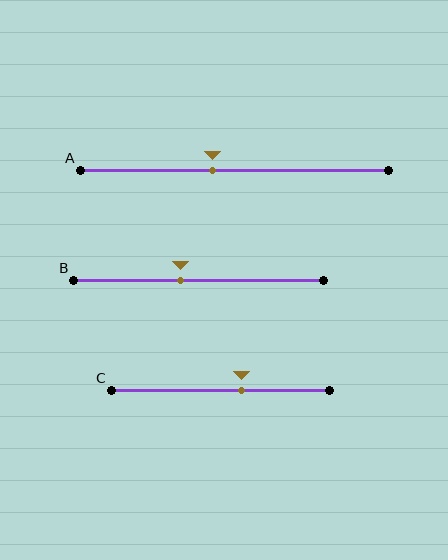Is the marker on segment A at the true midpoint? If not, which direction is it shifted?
No, the marker on segment A is shifted to the left by about 7% of the segment length.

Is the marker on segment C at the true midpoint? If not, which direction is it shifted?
No, the marker on segment C is shifted to the right by about 10% of the segment length.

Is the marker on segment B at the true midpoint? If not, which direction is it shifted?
No, the marker on segment B is shifted to the left by about 7% of the segment length.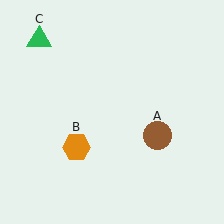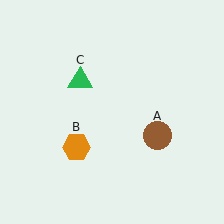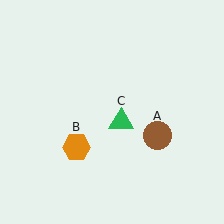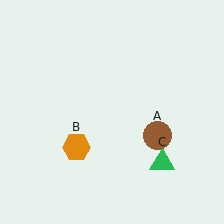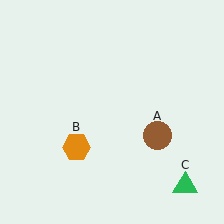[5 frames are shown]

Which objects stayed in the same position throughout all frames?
Brown circle (object A) and orange hexagon (object B) remained stationary.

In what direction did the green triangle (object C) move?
The green triangle (object C) moved down and to the right.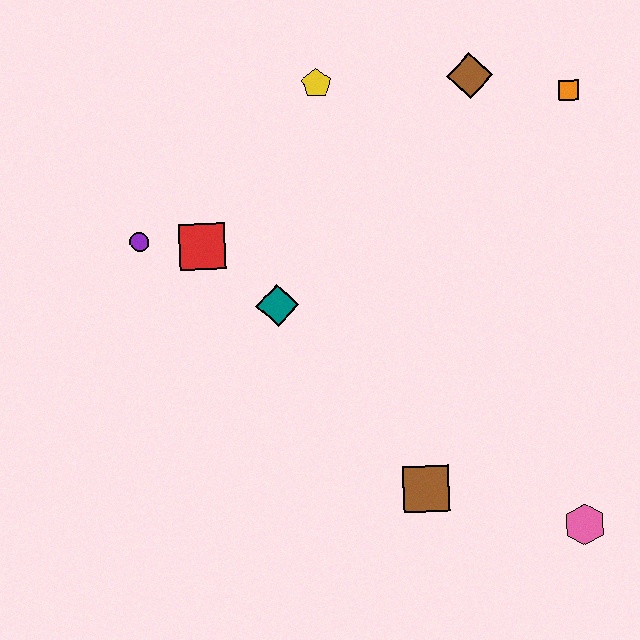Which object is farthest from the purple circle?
The pink hexagon is farthest from the purple circle.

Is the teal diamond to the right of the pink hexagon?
No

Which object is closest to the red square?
The purple circle is closest to the red square.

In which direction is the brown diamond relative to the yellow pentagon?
The brown diamond is to the right of the yellow pentagon.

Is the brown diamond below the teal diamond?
No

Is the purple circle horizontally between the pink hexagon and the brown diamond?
No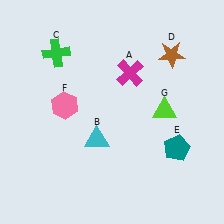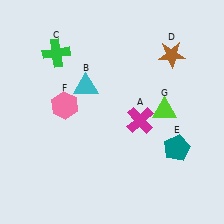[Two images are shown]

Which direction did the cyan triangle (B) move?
The cyan triangle (B) moved up.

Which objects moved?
The objects that moved are: the magenta cross (A), the cyan triangle (B).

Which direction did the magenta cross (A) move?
The magenta cross (A) moved down.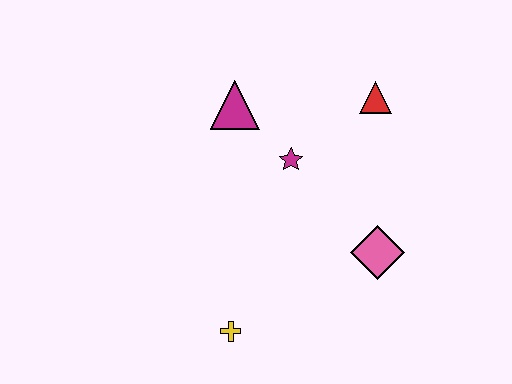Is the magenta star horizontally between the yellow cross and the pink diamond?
Yes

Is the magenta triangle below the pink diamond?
No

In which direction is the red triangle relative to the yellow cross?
The red triangle is above the yellow cross.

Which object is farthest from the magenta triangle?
The yellow cross is farthest from the magenta triangle.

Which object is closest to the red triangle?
The magenta star is closest to the red triangle.